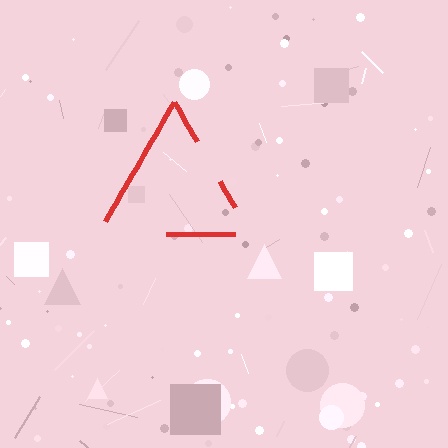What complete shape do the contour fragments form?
The contour fragments form a triangle.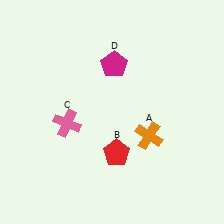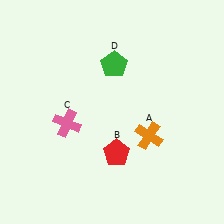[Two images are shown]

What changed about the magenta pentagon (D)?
In Image 1, D is magenta. In Image 2, it changed to green.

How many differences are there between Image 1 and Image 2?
There is 1 difference between the two images.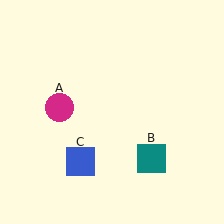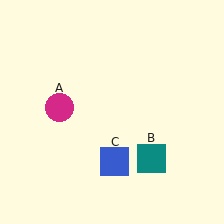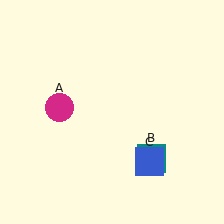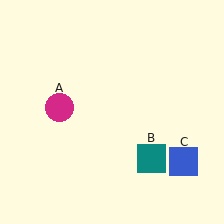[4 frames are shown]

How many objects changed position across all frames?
1 object changed position: blue square (object C).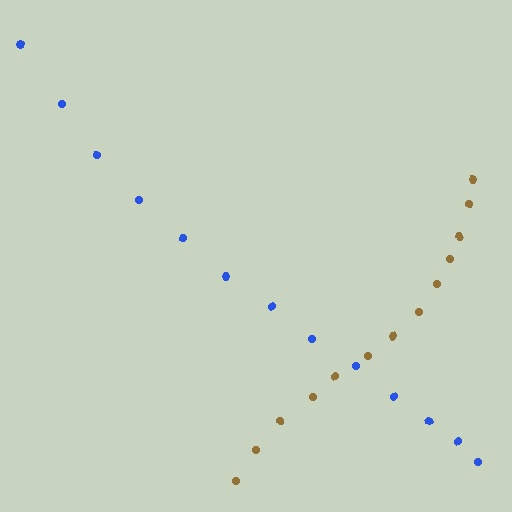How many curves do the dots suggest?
There are 2 distinct paths.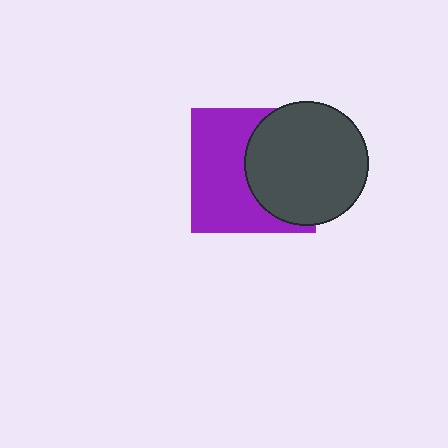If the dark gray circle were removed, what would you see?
You would see the complete purple square.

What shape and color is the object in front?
The object in front is a dark gray circle.